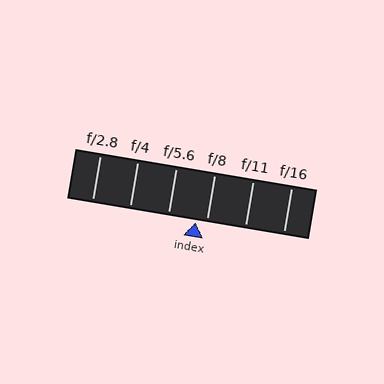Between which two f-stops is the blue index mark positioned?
The index mark is between f/5.6 and f/8.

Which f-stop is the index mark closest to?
The index mark is closest to f/8.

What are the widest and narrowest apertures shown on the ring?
The widest aperture shown is f/2.8 and the narrowest is f/16.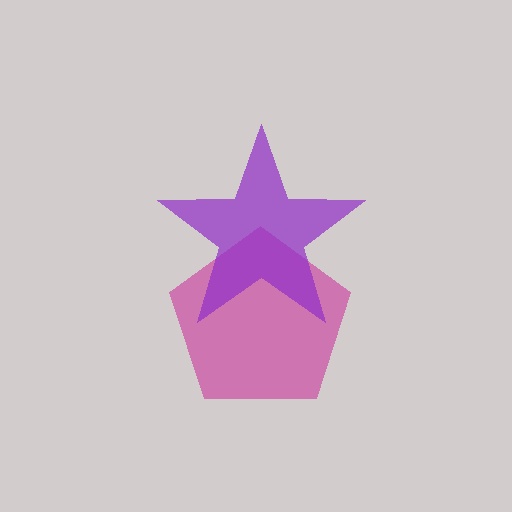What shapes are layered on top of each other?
The layered shapes are: a magenta pentagon, a purple star.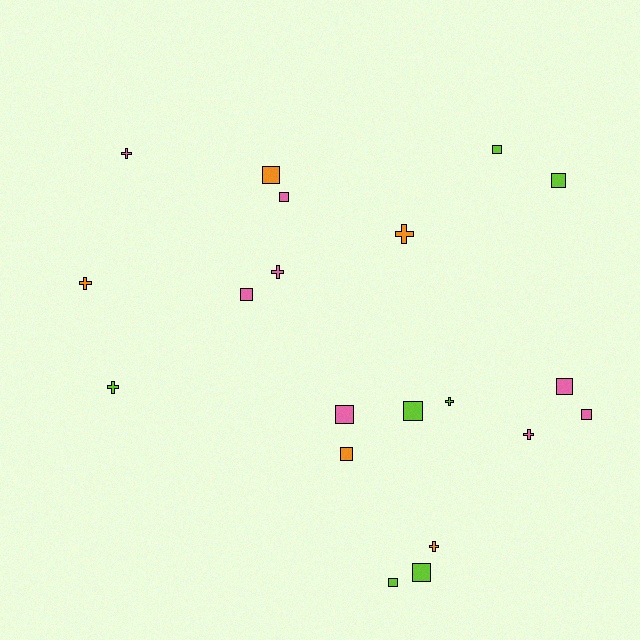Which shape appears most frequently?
Square, with 12 objects.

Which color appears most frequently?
Pink, with 8 objects.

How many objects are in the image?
There are 20 objects.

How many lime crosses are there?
There are 2 lime crosses.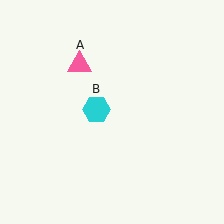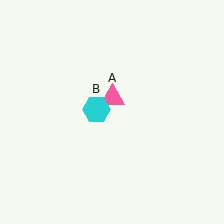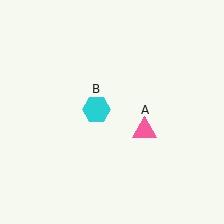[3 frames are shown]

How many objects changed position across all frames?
1 object changed position: pink triangle (object A).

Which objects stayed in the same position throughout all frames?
Cyan hexagon (object B) remained stationary.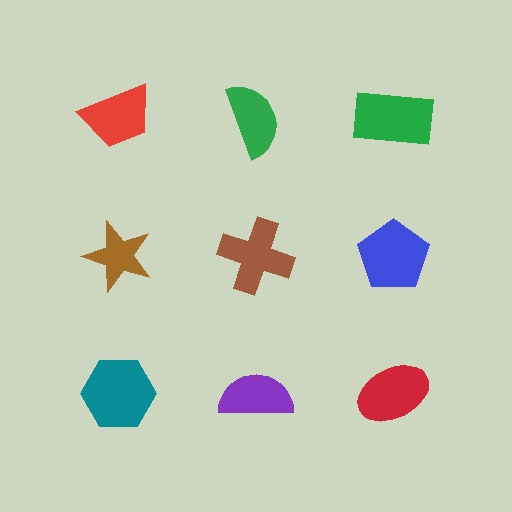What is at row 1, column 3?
A green rectangle.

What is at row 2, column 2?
A brown cross.